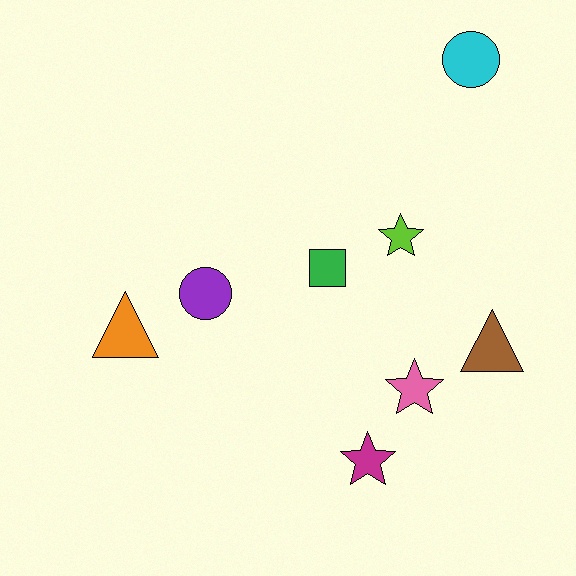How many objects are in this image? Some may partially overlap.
There are 8 objects.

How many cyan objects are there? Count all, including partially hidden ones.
There is 1 cyan object.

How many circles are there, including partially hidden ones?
There are 2 circles.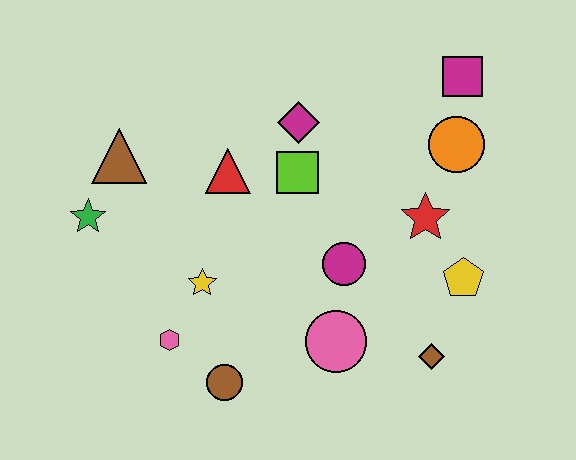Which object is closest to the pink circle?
The magenta circle is closest to the pink circle.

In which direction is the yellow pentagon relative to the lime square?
The yellow pentagon is to the right of the lime square.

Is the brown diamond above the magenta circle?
No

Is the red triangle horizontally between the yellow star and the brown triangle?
No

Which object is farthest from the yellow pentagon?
The green star is farthest from the yellow pentagon.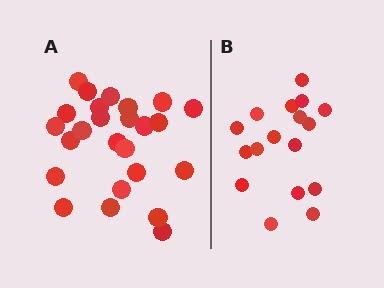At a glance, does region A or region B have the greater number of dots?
Region A (the left region) has more dots.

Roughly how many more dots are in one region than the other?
Region A has roughly 8 or so more dots than region B.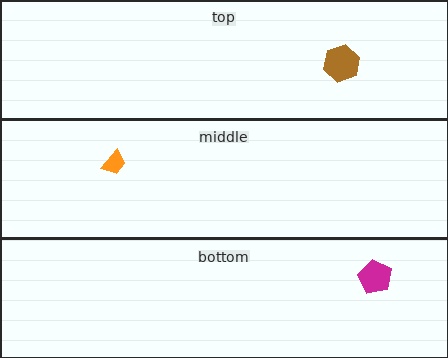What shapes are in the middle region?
The orange trapezoid.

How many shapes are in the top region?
1.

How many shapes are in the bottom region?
1.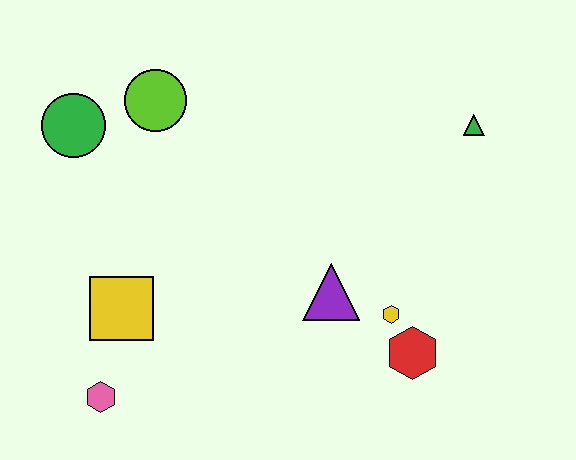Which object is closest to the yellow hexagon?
The red hexagon is closest to the yellow hexagon.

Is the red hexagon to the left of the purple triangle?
No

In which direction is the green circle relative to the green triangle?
The green circle is to the left of the green triangle.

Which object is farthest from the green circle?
The red hexagon is farthest from the green circle.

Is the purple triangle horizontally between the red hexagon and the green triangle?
No